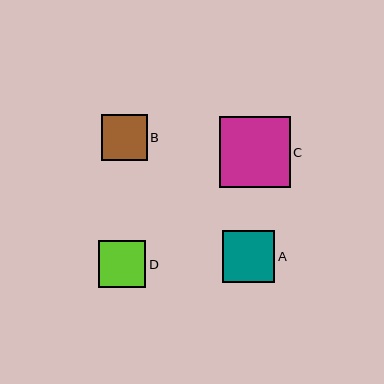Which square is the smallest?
Square B is the smallest with a size of approximately 46 pixels.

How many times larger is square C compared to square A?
Square C is approximately 1.4 times the size of square A.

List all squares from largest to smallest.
From largest to smallest: C, A, D, B.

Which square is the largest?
Square C is the largest with a size of approximately 71 pixels.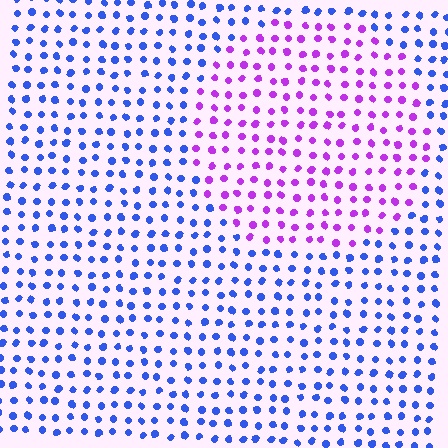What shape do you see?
I see a circle.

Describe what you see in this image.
The image is filled with small blue elements in a uniform arrangement. A circle-shaped region is visible where the elements are tinted to a slightly different hue, forming a subtle color boundary.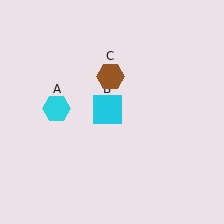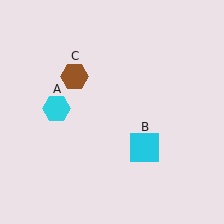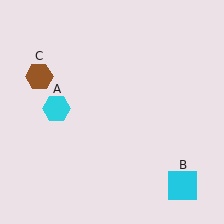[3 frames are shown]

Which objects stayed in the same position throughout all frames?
Cyan hexagon (object A) remained stationary.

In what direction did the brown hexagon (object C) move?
The brown hexagon (object C) moved left.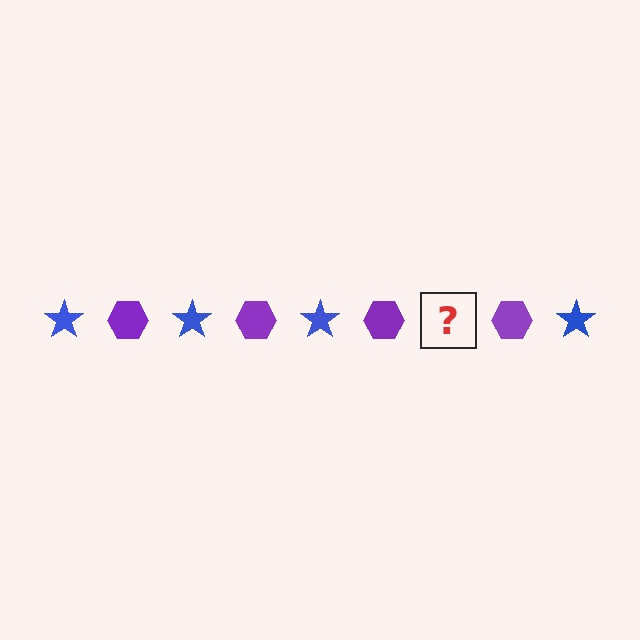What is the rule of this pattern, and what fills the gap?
The rule is that the pattern alternates between blue star and purple hexagon. The gap should be filled with a blue star.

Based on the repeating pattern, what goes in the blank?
The blank should be a blue star.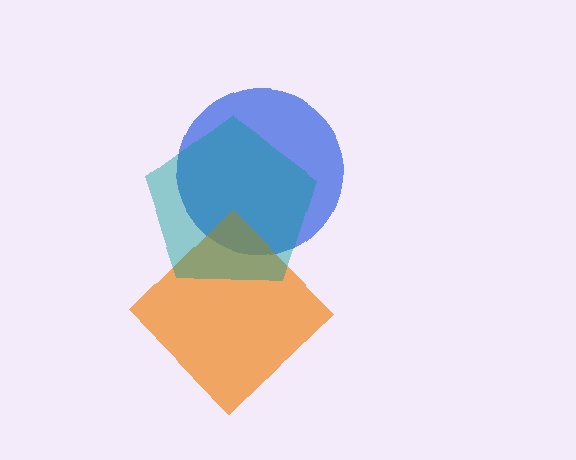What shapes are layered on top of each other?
The layered shapes are: a blue circle, an orange diamond, a teal pentagon.